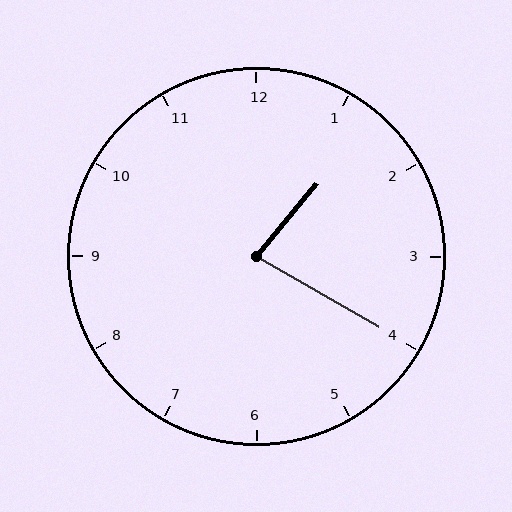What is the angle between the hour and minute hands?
Approximately 80 degrees.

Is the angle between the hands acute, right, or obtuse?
It is acute.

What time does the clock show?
1:20.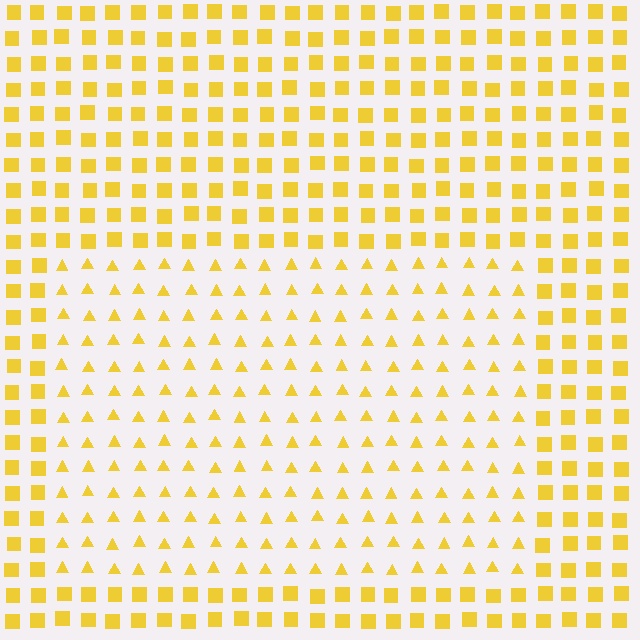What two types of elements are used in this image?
The image uses triangles inside the rectangle region and squares outside it.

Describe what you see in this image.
The image is filled with small yellow elements arranged in a uniform grid. A rectangle-shaped region contains triangles, while the surrounding area contains squares. The boundary is defined purely by the change in element shape.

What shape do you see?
I see a rectangle.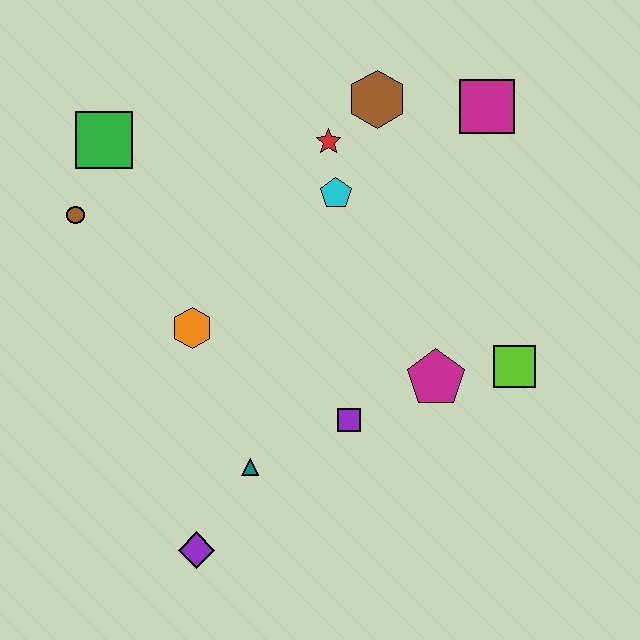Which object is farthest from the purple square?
The green square is farthest from the purple square.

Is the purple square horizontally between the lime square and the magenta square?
No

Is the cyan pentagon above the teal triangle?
Yes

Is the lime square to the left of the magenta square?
No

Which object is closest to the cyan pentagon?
The red star is closest to the cyan pentagon.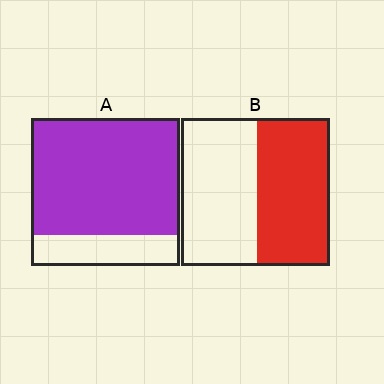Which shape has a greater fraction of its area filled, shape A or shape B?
Shape A.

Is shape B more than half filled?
Roughly half.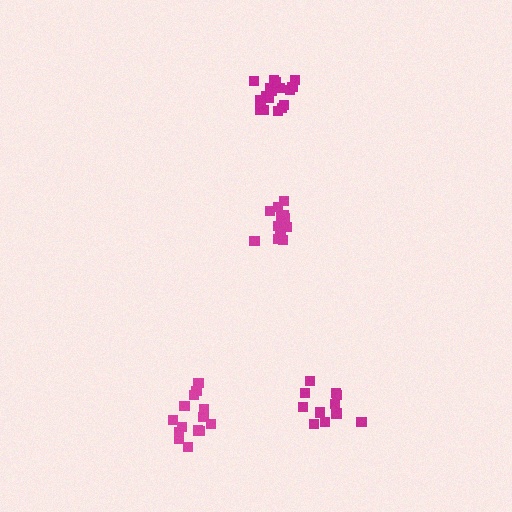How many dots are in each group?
Group 1: 14 dots, Group 2: 13 dots, Group 3: 12 dots, Group 4: 17 dots (56 total).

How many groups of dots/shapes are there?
There are 4 groups.